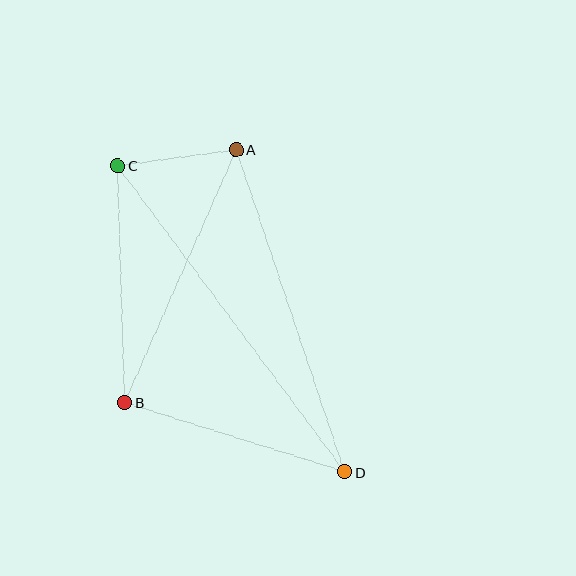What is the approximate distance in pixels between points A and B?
The distance between A and B is approximately 276 pixels.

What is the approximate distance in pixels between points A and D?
The distance between A and D is approximately 340 pixels.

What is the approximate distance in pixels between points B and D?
The distance between B and D is approximately 230 pixels.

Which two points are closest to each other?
Points A and C are closest to each other.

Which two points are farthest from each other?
Points C and D are farthest from each other.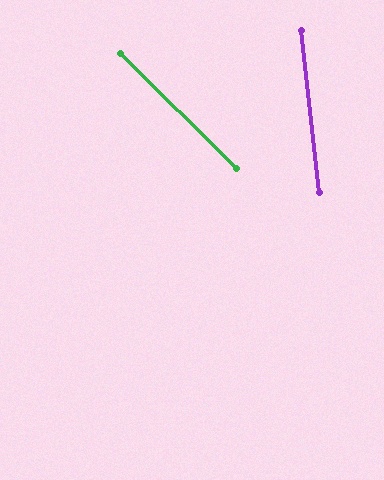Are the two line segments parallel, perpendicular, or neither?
Neither parallel nor perpendicular — they differ by about 39°.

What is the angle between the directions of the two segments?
Approximately 39 degrees.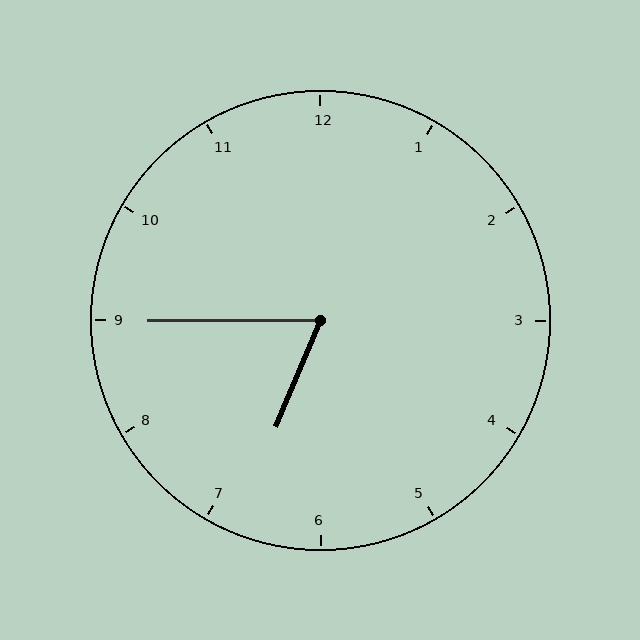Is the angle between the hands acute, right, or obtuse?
It is acute.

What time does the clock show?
6:45.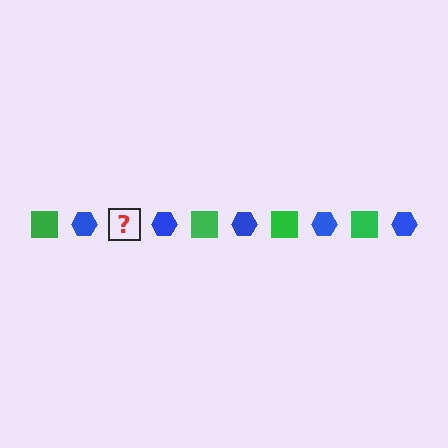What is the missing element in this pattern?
The missing element is a green square.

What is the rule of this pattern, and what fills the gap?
The rule is that the pattern alternates between green square and blue hexagon. The gap should be filled with a green square.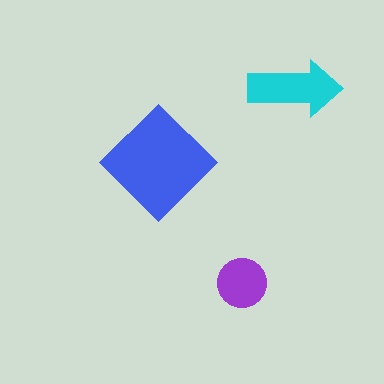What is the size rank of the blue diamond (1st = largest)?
1st.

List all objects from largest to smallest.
The blue diamond, the cyan arrow, the purple circle.